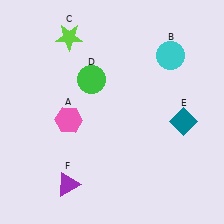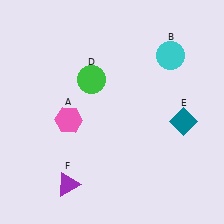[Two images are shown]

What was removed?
The lime star (C) was removed in Image 2.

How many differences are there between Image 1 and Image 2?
There is 1 difference between the two images.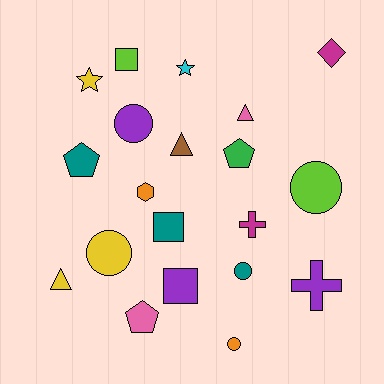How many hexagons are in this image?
There is 1 hexagon.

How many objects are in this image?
There are 20 objects.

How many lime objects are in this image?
There are 2 lime objects.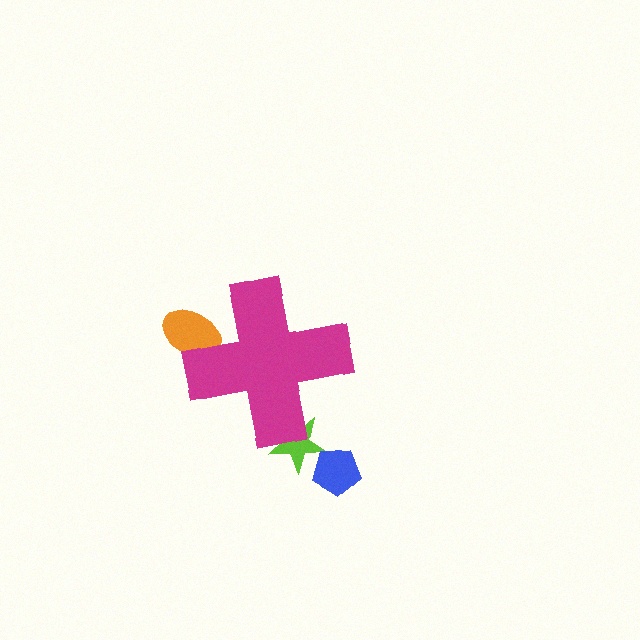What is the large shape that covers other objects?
A magenta cross.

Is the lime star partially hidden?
Yes, the lime star is partially hidden behind the magenta cross.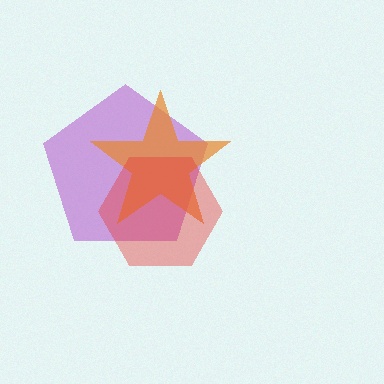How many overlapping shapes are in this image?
There are 3 overlapping shapes in the image.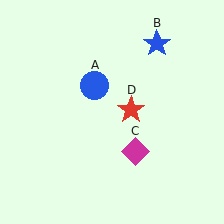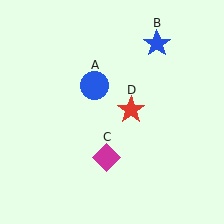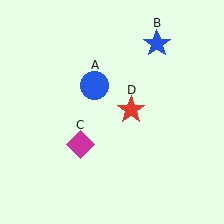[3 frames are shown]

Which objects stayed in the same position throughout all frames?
Blue circle (object A) and blue star (object B) and red star (object D) remained stationary.